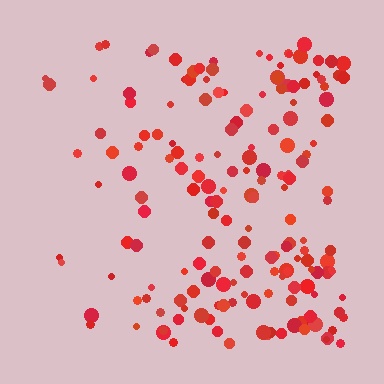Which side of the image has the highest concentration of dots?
The right.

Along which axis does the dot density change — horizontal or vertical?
Horizontal.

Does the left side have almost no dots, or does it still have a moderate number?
Still a moderate number, just noticeably fewer than the right.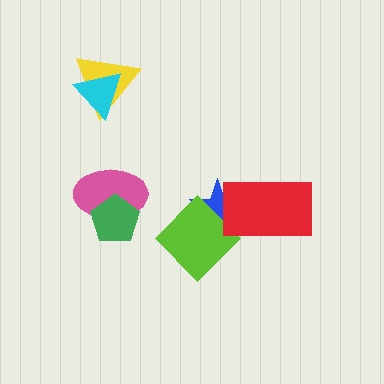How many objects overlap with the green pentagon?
1 object overlaps with the green pentagon.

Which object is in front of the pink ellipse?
The green pentagon is in front of the pink ellipse.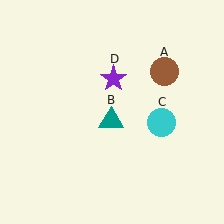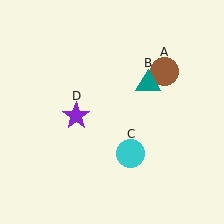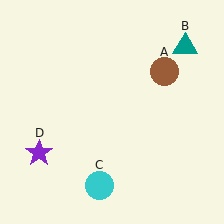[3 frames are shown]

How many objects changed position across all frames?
3 objects changed position: teal triangle (object B), cyan circle (object C), purple star (object D).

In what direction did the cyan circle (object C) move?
The cyan circle (object C) moved down and to the left.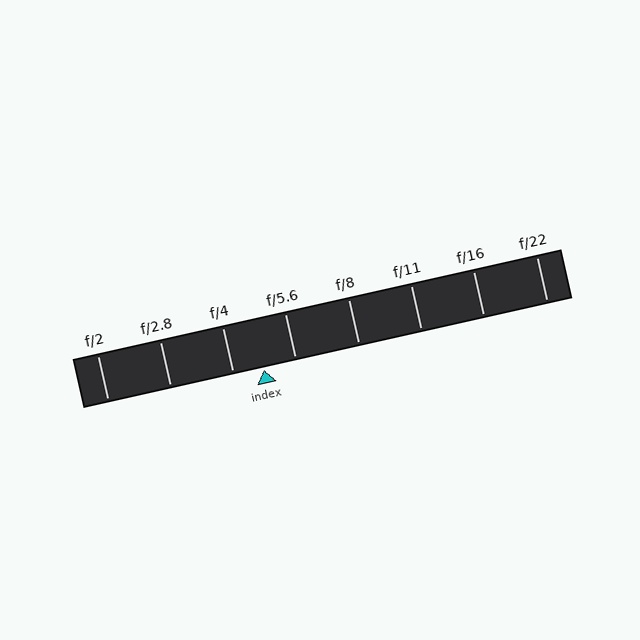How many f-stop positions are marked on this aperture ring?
There are 8 f-stop positions marked.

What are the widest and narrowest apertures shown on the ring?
The widest aperture shown is f/2 and the narrowest is f/22.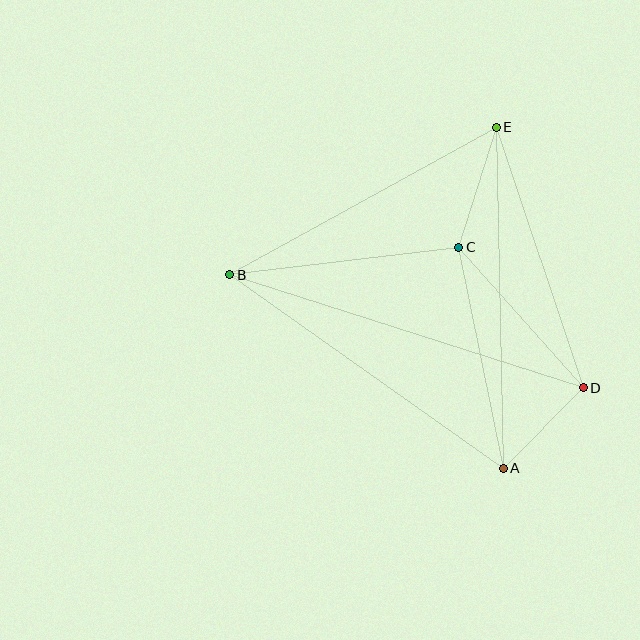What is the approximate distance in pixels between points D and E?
The distance between D and E is approximately 275 pixels.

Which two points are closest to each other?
Points A and D are closest to each other.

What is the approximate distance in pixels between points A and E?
The distance between A and E is approximately 341 pixels.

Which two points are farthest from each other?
Points B and D are farthest from each other.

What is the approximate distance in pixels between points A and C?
The distance between A and C is approximately 226 pixels.